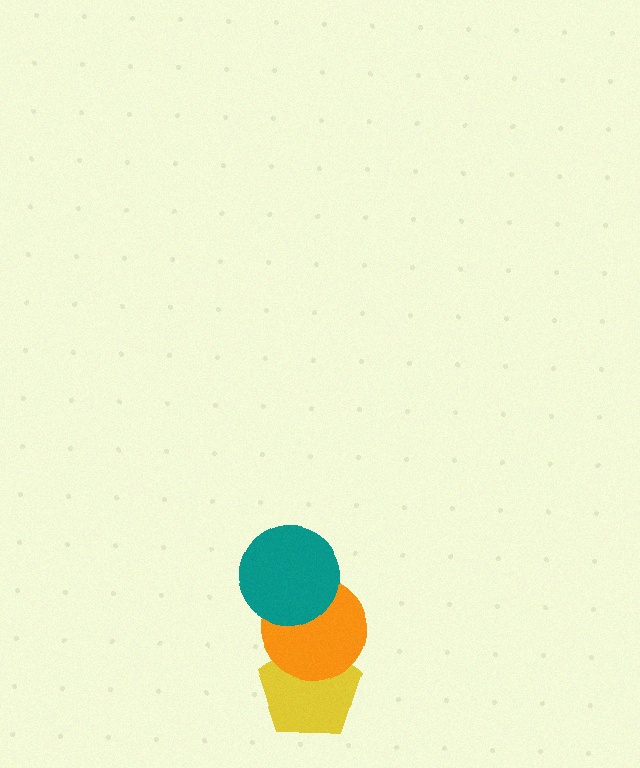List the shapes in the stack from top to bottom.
From top to bottom: the teal circle, the orange circle, the yellow pentagon.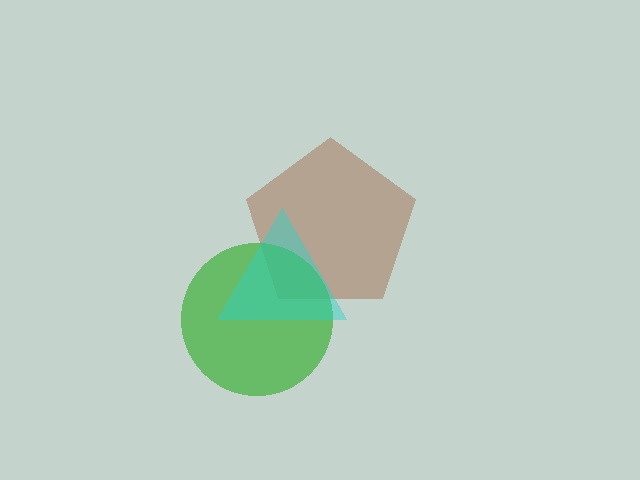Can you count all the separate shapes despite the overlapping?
Yes, there are 3 separate shapes.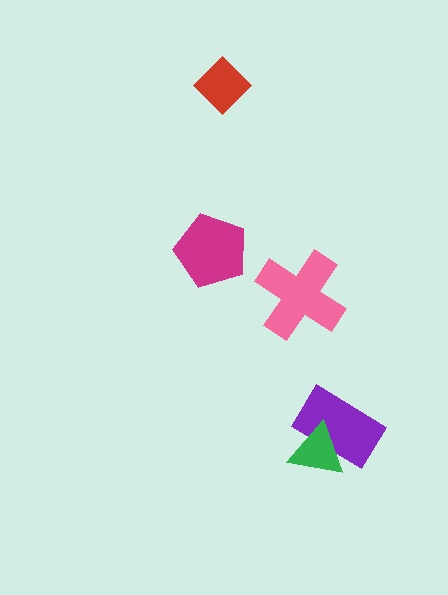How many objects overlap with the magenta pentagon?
0 objects overlap with the magenta pentagon.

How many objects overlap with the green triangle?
1 object overlaps with the green triangle.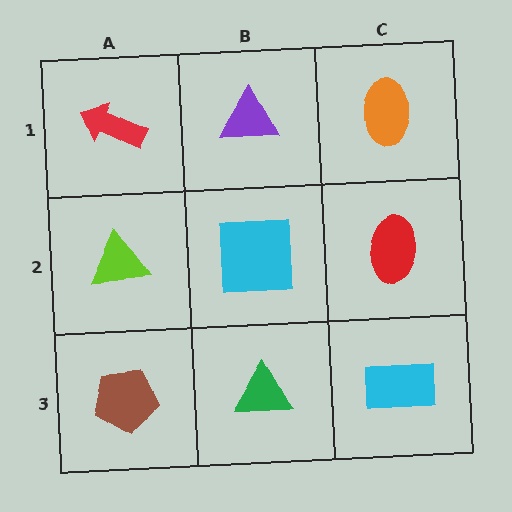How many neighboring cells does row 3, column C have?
2.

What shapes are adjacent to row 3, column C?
A red ellipse (row 2, column C), a green triangle (row 3, column B).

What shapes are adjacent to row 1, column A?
A lime triangle (row 2, column A), a purple triangle (row 1, column B).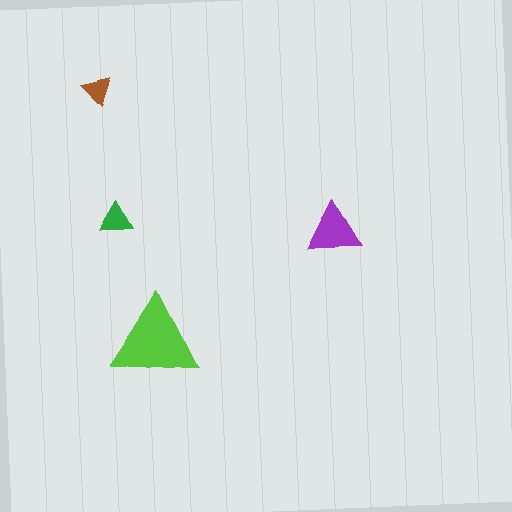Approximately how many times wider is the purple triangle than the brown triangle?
About 2 times wider.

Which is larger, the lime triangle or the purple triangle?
The lime one.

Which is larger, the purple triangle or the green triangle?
The purple one.